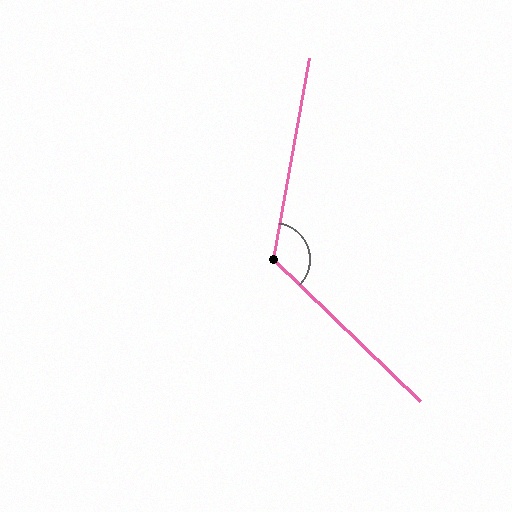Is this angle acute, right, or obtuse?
It is obtuse.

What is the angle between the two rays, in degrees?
Approximately 124 degrees.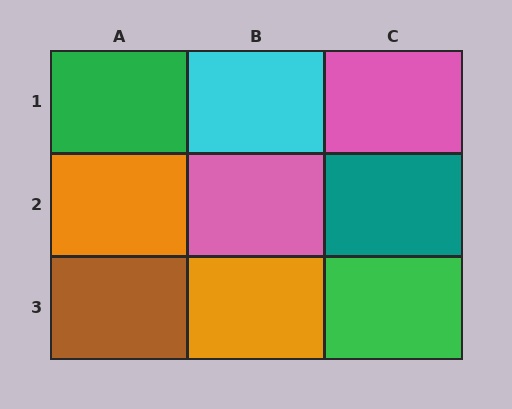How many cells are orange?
2 cells are orange.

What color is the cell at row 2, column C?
Teal.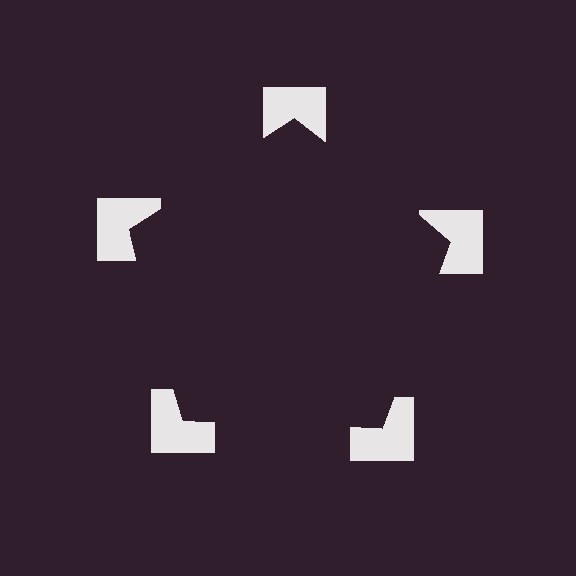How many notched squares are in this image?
There are 5 — one at each vertex of the illusory pentagon.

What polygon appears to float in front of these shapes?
An illusory pentagon — its edges are inferred from the aligned wedge cuts in the notched squares, not physically drawn.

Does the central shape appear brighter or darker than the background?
It typically appears slightly darker than the background, even though no actual brightness change is drawn.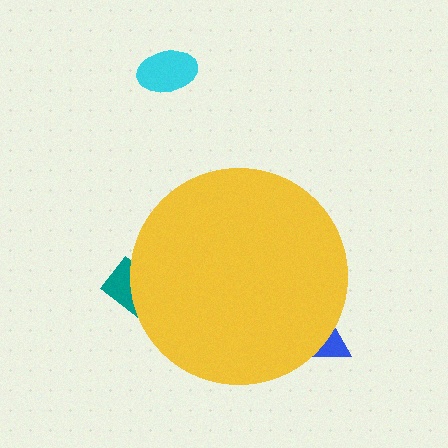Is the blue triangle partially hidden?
Yes, the blue triangle is partially hidden behind the yellow circle.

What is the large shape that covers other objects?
A yellow circle.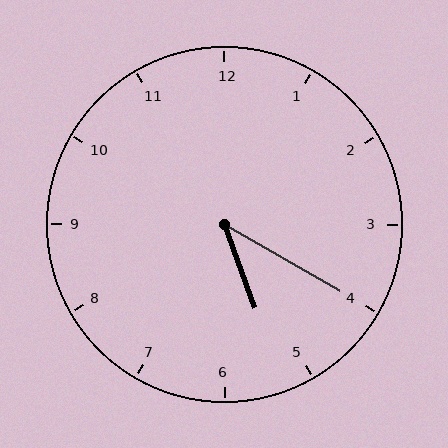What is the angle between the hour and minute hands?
Approximately 40 degrees.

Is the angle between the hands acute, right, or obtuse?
It is acute.